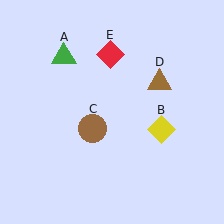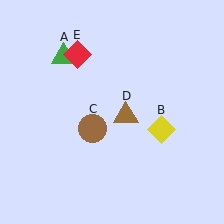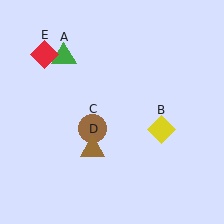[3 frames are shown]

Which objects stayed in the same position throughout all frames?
Green triangle (object A) and yellow diamond (object B) and brown circle (object C) remained stationary.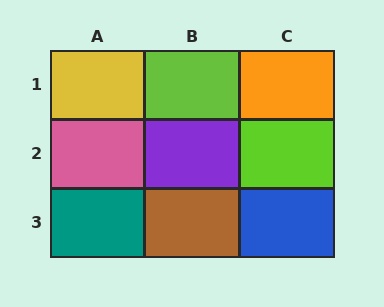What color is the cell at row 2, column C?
Lime.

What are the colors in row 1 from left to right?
Yellow, lime, orange.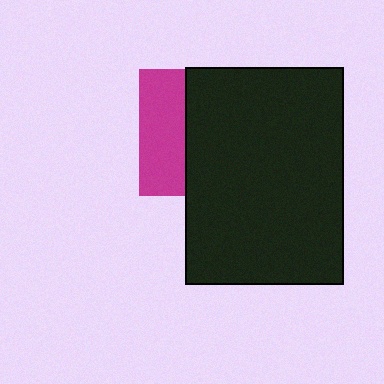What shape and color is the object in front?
The object in front is a black rectangle.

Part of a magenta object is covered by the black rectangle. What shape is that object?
It is a square.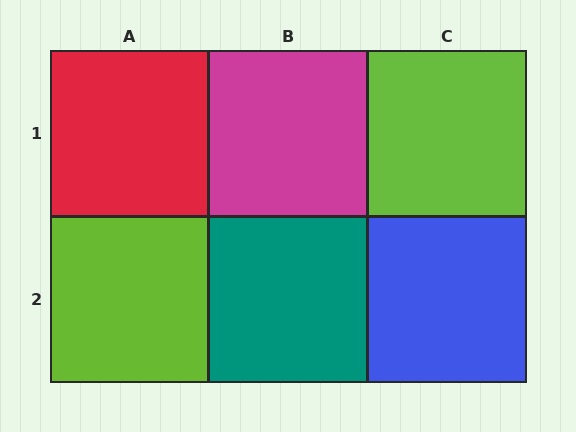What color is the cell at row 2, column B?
Teal.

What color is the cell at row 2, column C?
Blue.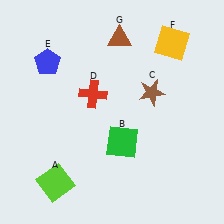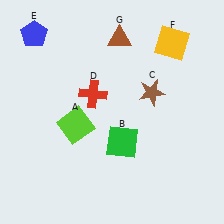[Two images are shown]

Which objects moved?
The objects that moved are: the lime square (A), the blue pentagon (E).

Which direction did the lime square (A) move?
The lime square (A) moved up.